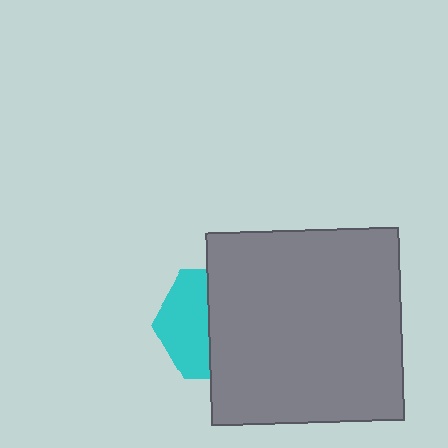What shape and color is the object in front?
The object in front is a gray square.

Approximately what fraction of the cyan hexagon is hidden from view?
Roughly 56% of the cyan hexagon is hidden behind the gray square.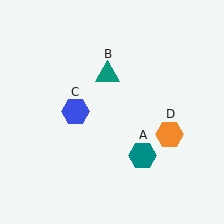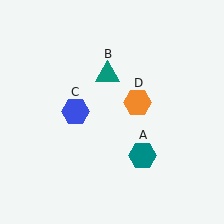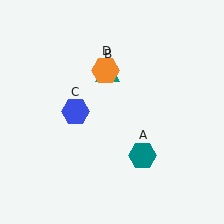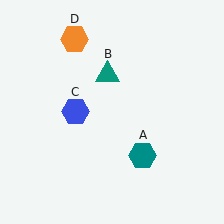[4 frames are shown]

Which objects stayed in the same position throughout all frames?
Teal hexagon (object A) and teal triangle (object B) and blue hexagon (object C) remained stationary.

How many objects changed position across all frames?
1 object changed position: orange hexagon (object D).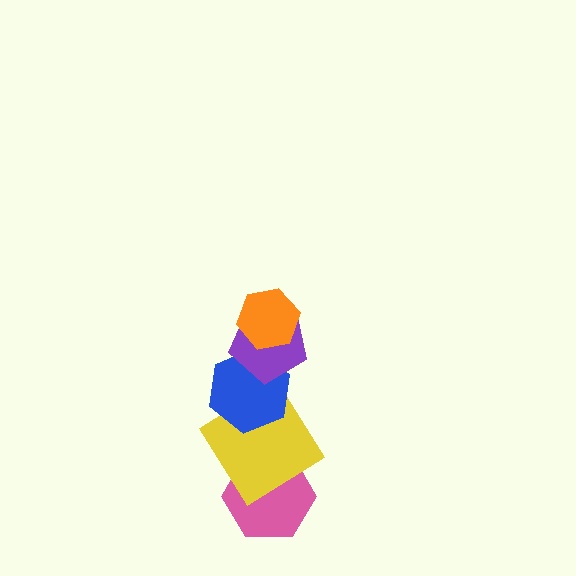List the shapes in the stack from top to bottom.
From top to bottom: the orange hexagon, the purple pentagon, the blue hexagon, the yellow diamond, the pink hexagon.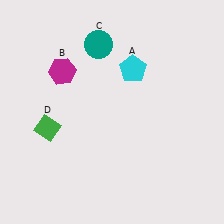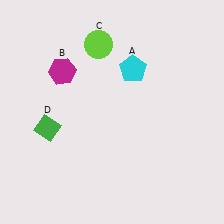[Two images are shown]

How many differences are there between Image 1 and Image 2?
There is 1 difference between the two images.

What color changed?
The circle (C) changed from teal in Image 1 to lime in Image 2.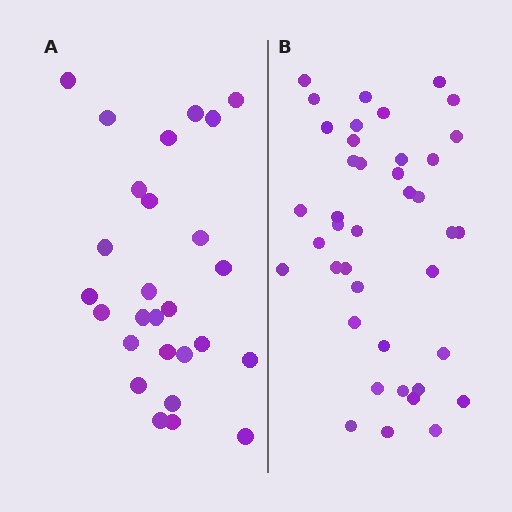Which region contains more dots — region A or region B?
Region B (the right region) has more dots.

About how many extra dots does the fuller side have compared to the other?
Region B has approximately 15 more dots than region A.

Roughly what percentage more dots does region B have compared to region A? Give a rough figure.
About 50% more.